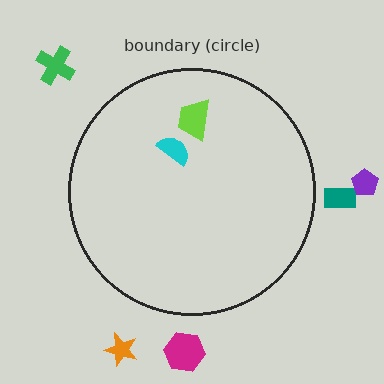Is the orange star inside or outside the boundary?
Outside.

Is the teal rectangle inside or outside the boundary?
Outside.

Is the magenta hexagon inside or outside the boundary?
Outside.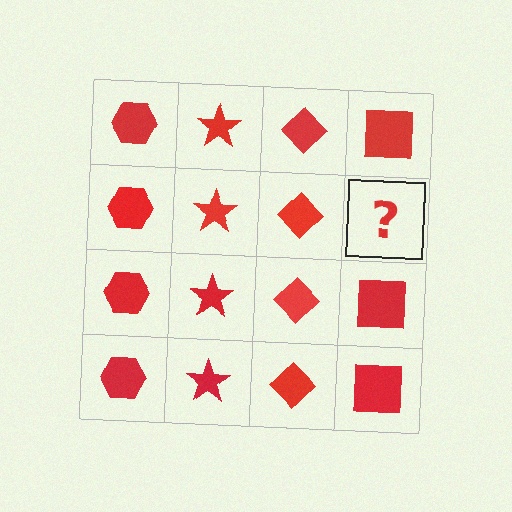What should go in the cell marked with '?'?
The missing cell should contain a red square.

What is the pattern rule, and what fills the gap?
The rule is that each column has a consistent shape. The gap should be filled with a red square.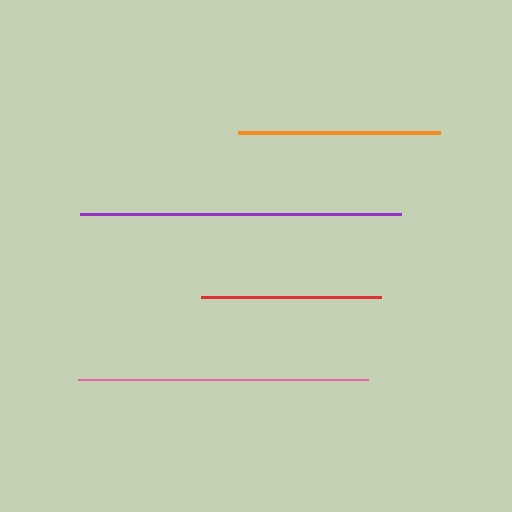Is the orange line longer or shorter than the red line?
The orange line is longer than the red line.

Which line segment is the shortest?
The red line is the shortest at approximately 180 pixels.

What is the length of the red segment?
The red segment is approximately 180 pixels long.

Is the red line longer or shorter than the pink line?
The pink line is longer than the red line.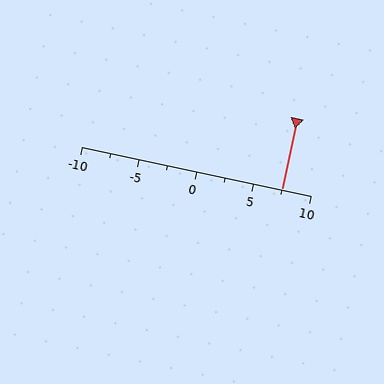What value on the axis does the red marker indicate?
The marker indicates approximately 7.5.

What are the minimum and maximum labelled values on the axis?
The axis runs from -10 to 10.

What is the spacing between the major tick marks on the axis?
The major ticks are spaced 5 apart.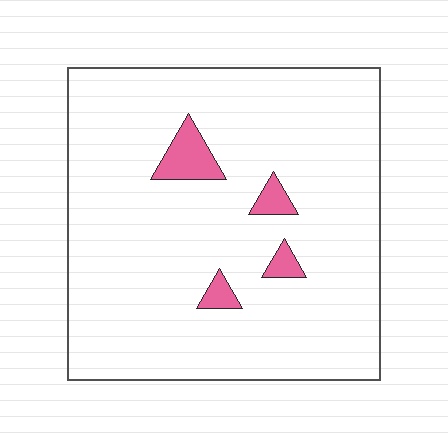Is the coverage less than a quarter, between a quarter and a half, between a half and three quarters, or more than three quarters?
Less than a quarter.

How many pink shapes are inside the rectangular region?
4.